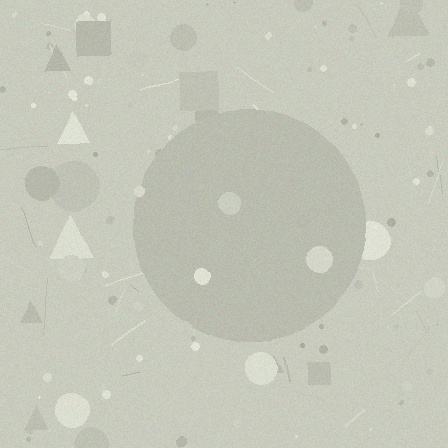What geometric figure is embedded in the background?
A circle is embedded in the background.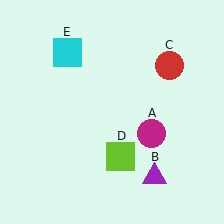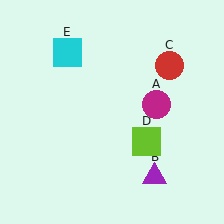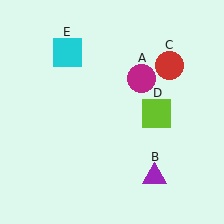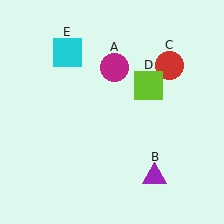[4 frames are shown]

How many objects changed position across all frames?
2 objects changed position: magenta circle (object A), lime square (object D).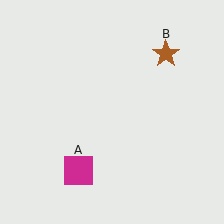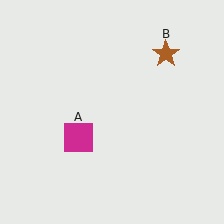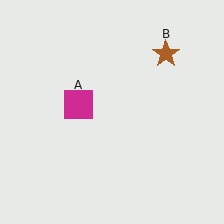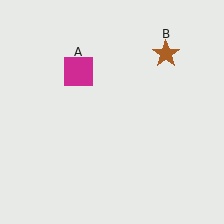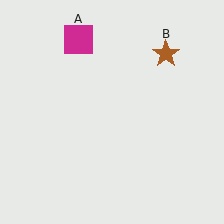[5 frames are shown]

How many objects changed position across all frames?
1 object changed position: magenta square (object A).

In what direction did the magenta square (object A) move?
The magenta square (object A) moved up.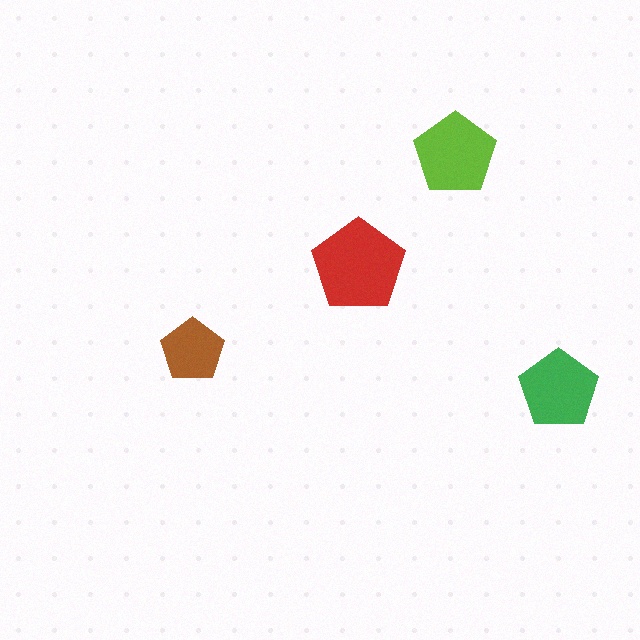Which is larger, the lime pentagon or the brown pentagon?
The lime one.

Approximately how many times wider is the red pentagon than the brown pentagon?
About 1.5 times wider.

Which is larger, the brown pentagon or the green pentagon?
The green one.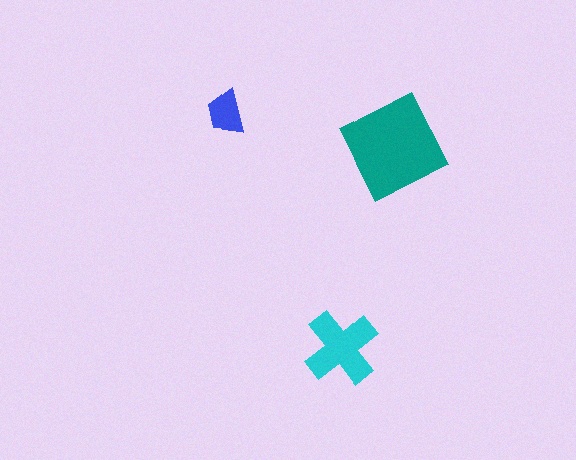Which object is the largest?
The teal diamond.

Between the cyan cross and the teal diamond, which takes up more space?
The teal diamond.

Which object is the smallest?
The blue trapezoid.